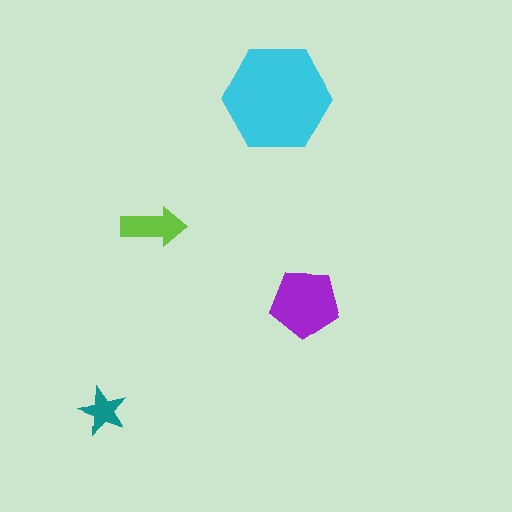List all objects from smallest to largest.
The teal star, the lime arrow, the purple pentagon, the cyan hexagon.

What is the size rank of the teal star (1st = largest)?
4th.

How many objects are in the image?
There are 4 objects in the image.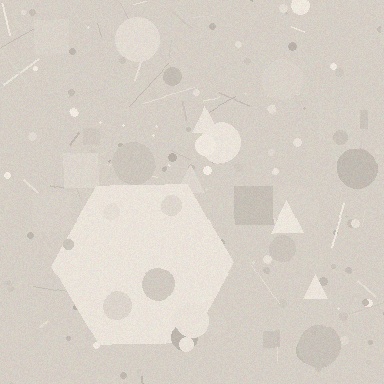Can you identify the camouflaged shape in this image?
The camouflaged shape is a hexagon.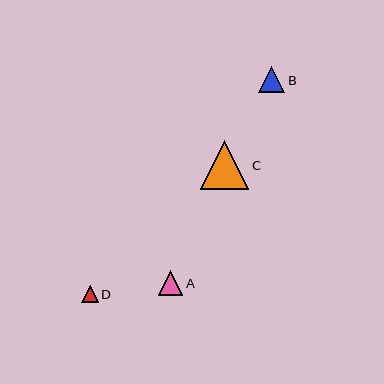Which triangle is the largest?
Triangle C is the largest with a size of approximately 49 pixels.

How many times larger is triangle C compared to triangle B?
Triangle C is approximately 1.9 times the size of triangle B.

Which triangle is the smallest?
Triangle D is the smallest with a size of approximately 17 pixels.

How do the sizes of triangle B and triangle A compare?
Triangle B and triangle A are approximately the same size.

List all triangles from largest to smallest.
From largest to smallest: C, B, A, D.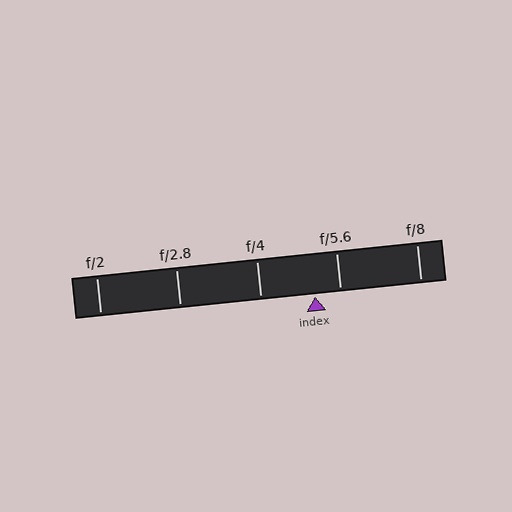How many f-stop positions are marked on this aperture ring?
There are 5 f-stop positions marked.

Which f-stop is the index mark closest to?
The index mark is closest to f/5.6.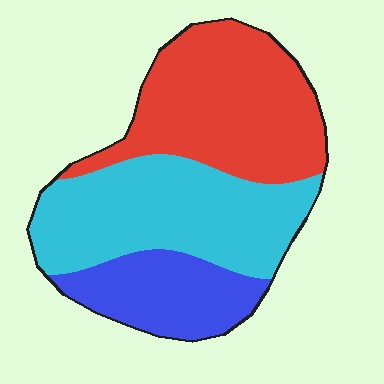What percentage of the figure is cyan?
Cyan takes up about two fifths (2/5) of the figure.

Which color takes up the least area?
Blue, at roughly 20%.